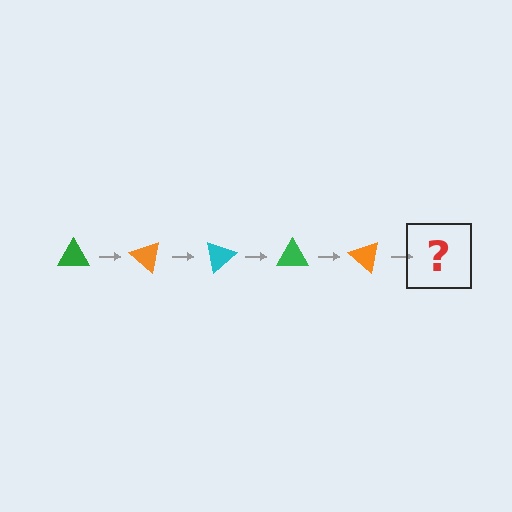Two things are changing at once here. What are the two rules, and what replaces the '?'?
The two rules are that it rotates 40 degrees each step and the color cycles through green, orange, and cyan. The '?' should be a cyan triangle, rotated 200 degrees from the start.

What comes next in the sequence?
The next element should be a cyan triangle, rotated 200 degrees from the start.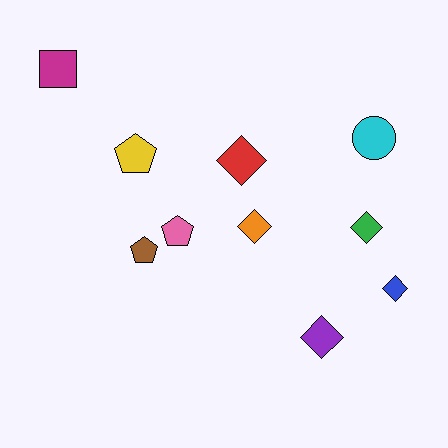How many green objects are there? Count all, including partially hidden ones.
There is 1 green object.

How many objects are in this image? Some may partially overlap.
There are 10 objects.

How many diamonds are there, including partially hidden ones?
There are 5 diamonds.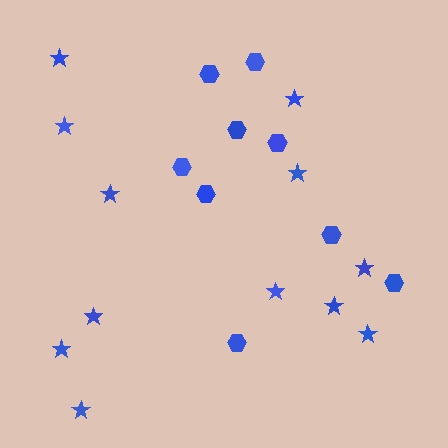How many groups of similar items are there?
There are 2 groups: one group of stars (12) and one group of hexagons (9).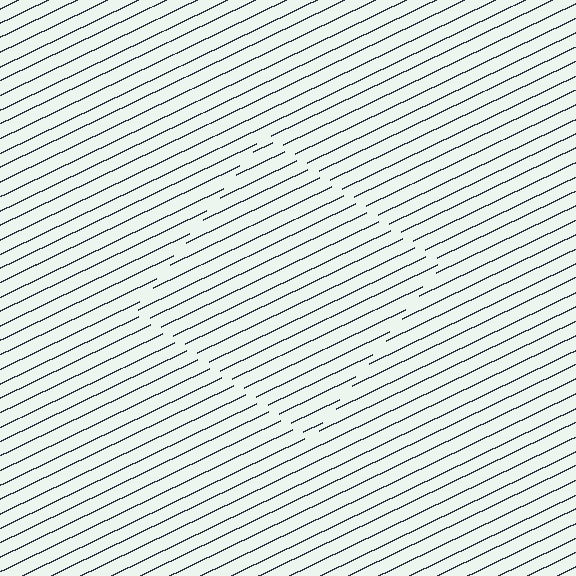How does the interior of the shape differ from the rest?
The interior of the shape contains the same grating, shifted by half a period — the contour is defined by the phase discontinuity where line-ends from the inner and outer gratings abut.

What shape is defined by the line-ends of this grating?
An illusory square. The interior of the shape contains the same grating, shifted by half a period — the contour is defined by the phase discontinuity where line-ends from the inner and outer gratings abut.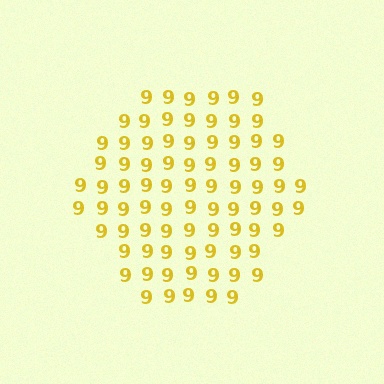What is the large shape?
The large shape is a hexagon.